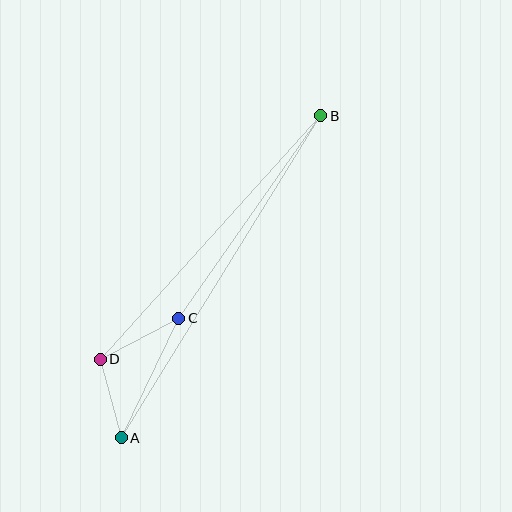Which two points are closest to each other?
Points A and D are closest to each other.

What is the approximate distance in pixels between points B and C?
The distance between B and C is approximately 247 pixels.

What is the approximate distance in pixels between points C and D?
The distance between C and D is approximately 88 pixels.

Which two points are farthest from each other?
Points A and B are farthest from each other.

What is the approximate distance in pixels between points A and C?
The distance between A and C is approximately 132 pixels.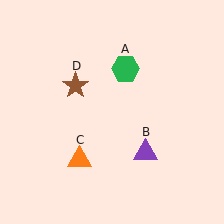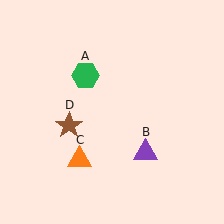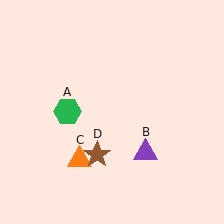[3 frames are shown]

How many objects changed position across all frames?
2 objects changed position: green hexagon (object A), brown star (object D).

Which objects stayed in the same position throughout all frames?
Purple triangle (object B) and orange triangle (object C) remained stationary.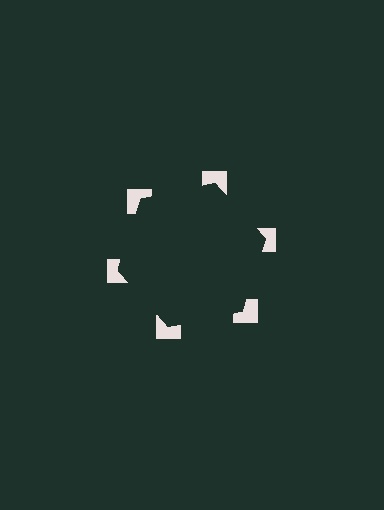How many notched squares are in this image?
There are 6 — one at each vertex of the illusory hexagon.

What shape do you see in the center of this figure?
An illusory hexagon — its edges are inferred from the aligned wedge cuts in the notched squares, not physically drawn.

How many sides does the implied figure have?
6 sides.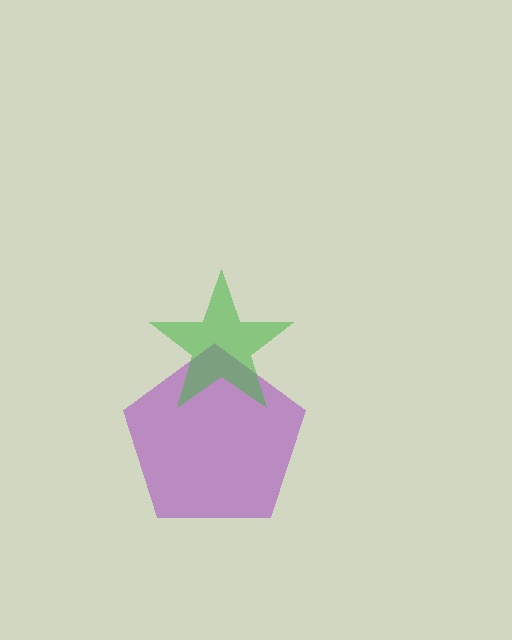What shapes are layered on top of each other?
The layered shapes are: a purple pentagon, a green star.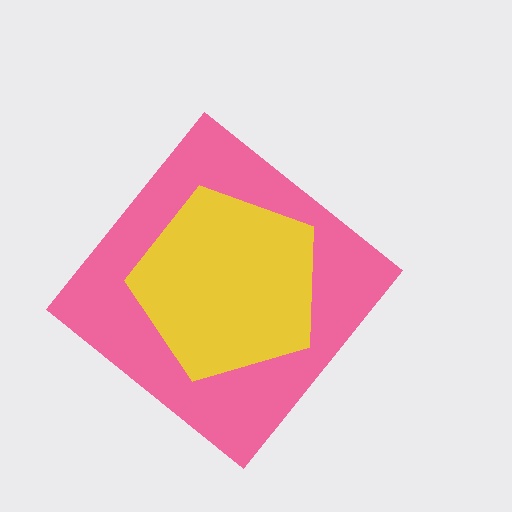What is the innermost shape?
The yellow pentagon.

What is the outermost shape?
The pink diamond.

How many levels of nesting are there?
2.